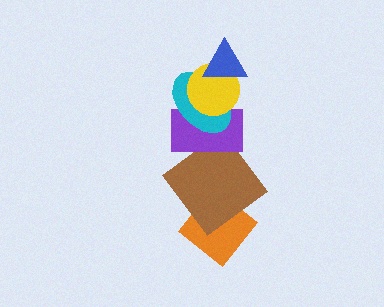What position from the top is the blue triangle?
The blue triangle is 1st from the top.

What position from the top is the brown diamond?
The brown diamond is 5th from the top.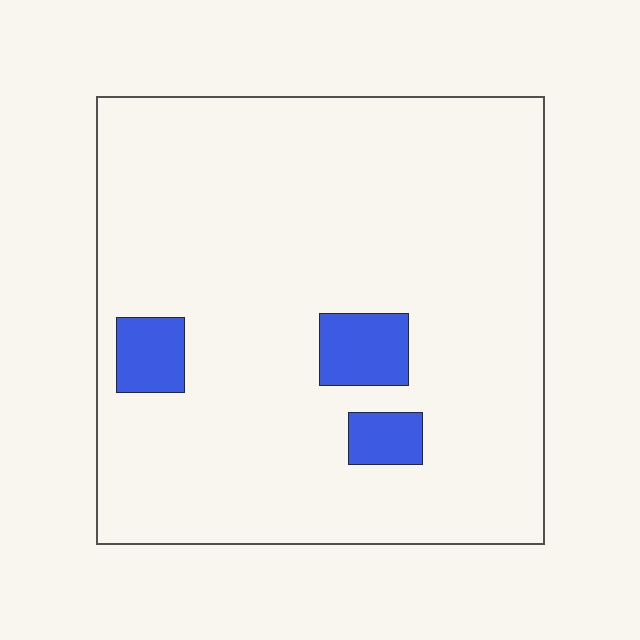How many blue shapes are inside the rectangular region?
3.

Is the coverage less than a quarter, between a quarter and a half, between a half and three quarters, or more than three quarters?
Less than a quarter.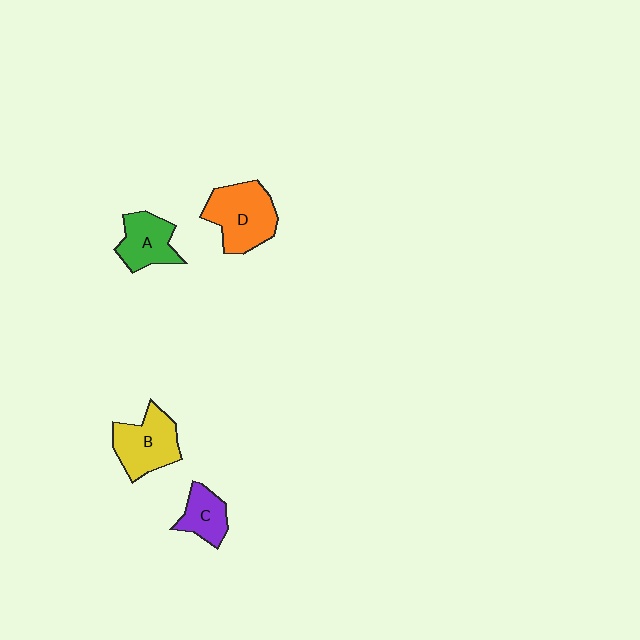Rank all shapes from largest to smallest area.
From largest to smallest: D (orange), B (yellow), A (green), C (purple).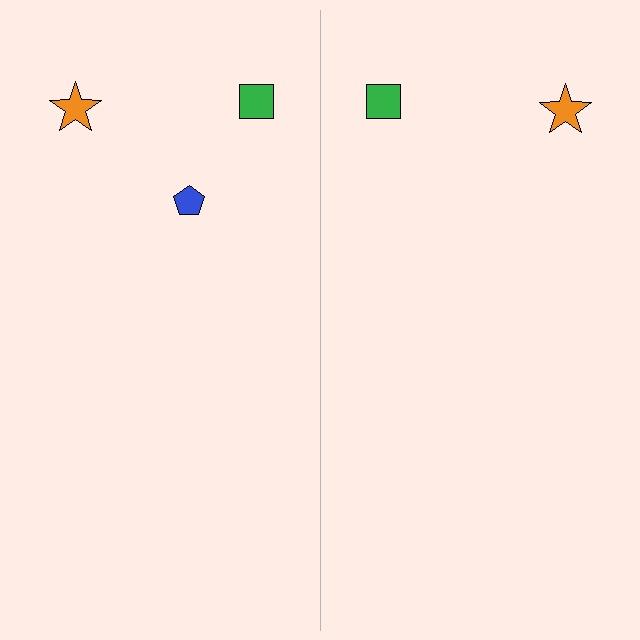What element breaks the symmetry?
A blue pentagon is missing from the right side.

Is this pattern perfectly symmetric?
No, the pattern is not perfectly symmetric. A blue pentagon is missing from the right side.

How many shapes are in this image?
There are 5 shapes in this image.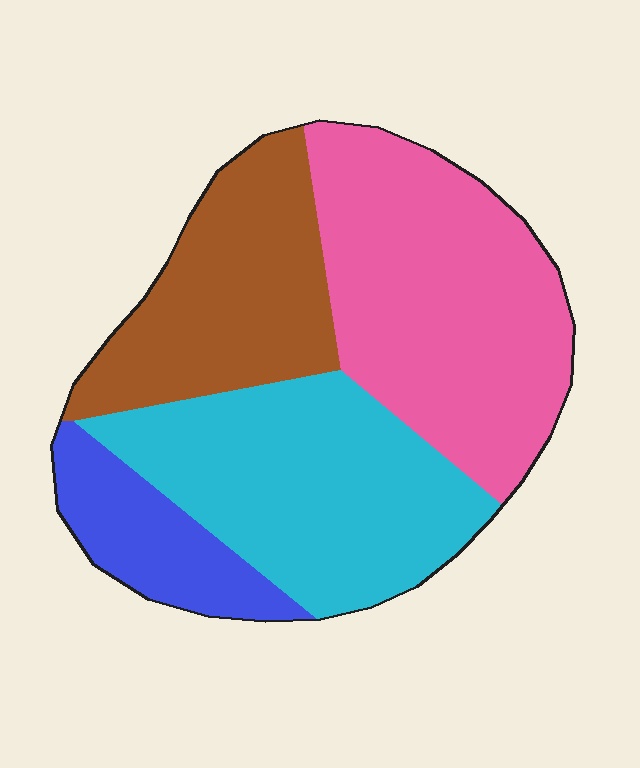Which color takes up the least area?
Blue, at roughly 10%.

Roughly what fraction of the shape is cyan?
Cyan takes up about one third (1/3) of the shape.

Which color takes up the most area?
Pink, at roughly 35%.